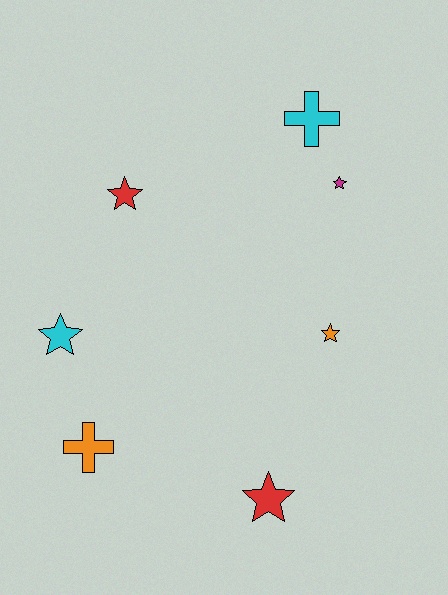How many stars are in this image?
There are 5 stars.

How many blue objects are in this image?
There are no blue objects.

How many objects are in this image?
There are 7 objects.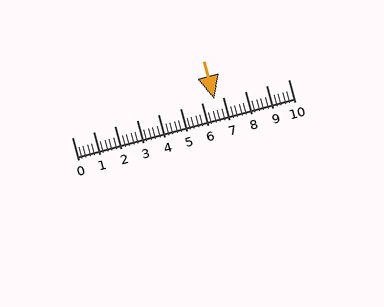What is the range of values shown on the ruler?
The ruler shows values from 0 to 10.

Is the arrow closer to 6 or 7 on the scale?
The arrow is closer to 7.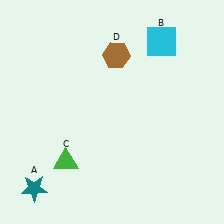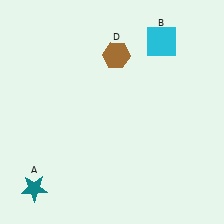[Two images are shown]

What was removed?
The green triangle (C) was removed in Image 2.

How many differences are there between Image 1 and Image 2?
There is 1 difference between the two images.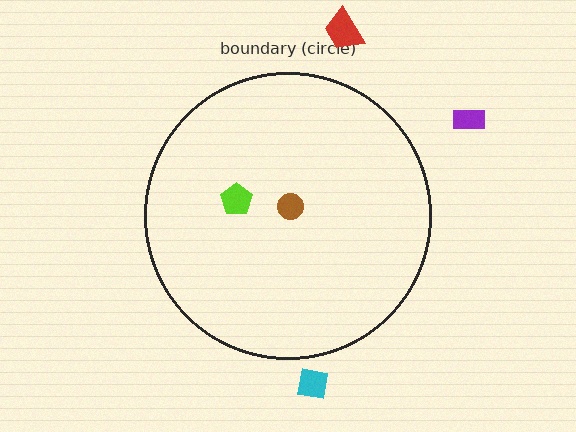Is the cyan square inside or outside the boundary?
Outside.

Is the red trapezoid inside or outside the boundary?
Outside.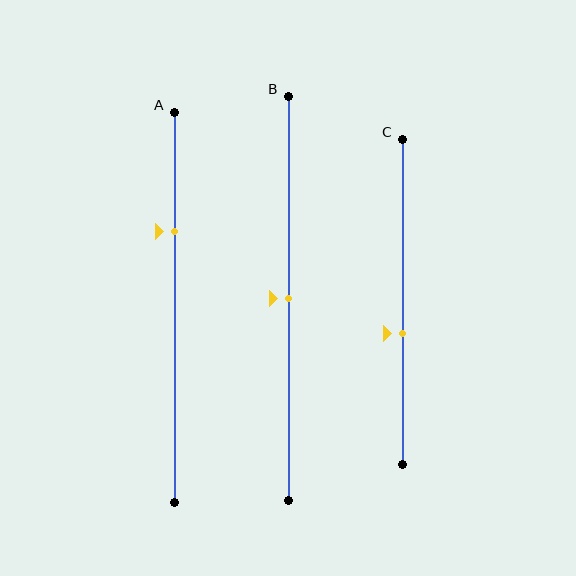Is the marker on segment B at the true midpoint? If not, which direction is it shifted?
Yes, the marker on segment B is at the true midpoint.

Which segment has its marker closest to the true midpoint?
Segment B has its marker closest to the true midpoint.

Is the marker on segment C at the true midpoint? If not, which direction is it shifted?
No, the marker on segment C is shifted downward by about 10% of the segment length.